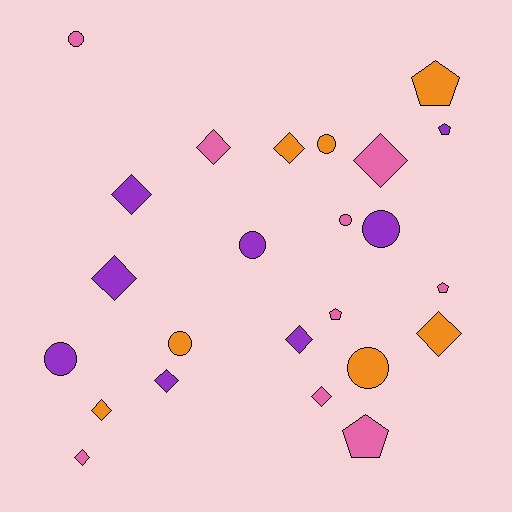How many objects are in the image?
There are 24 objects.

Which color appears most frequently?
Pink, with 9 objects.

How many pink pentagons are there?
There are 3 pink pentagons.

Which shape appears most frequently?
Diamond, with 11 objects.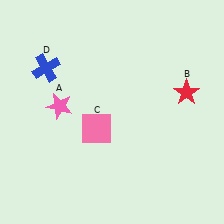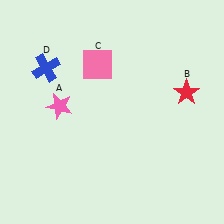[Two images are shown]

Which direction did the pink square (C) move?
The pink square (C) moved up.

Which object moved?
The pink square (C) moved up.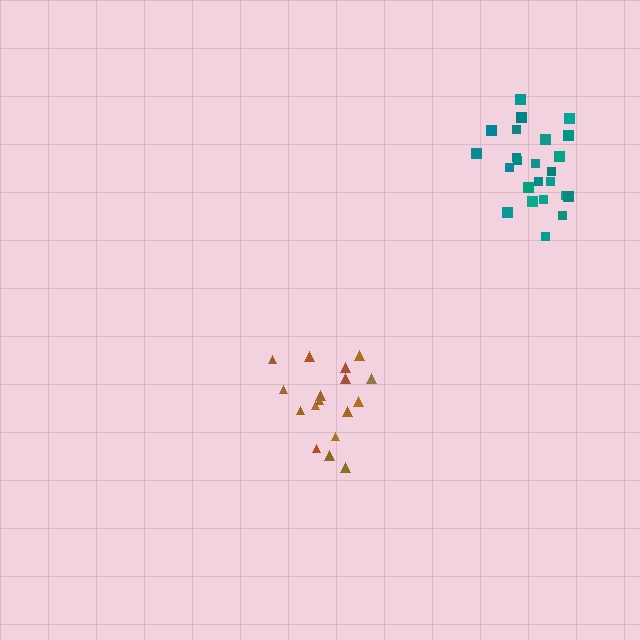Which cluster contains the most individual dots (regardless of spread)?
Teal (25).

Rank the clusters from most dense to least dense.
teal, brown.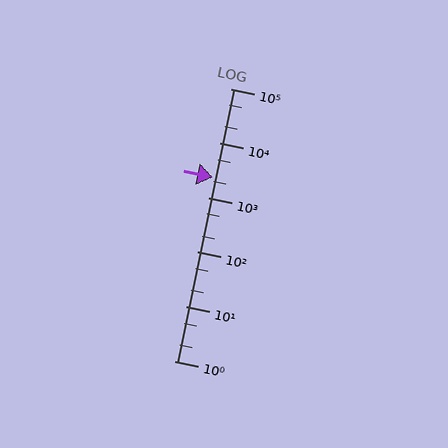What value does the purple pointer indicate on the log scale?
The pointer indicates approximately 2400.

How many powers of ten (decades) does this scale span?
The scale spans 5 decades, from 1 to 100000.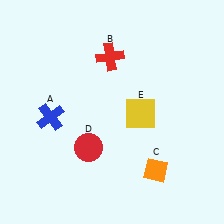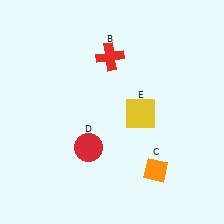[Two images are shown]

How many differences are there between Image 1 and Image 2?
There is 1 difference between the two images.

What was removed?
The blue cross (A) was removed in Image 2.